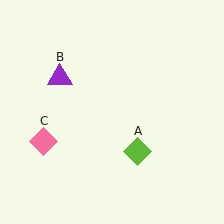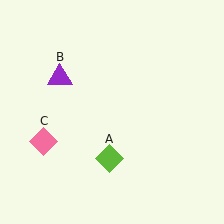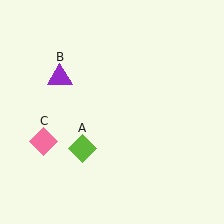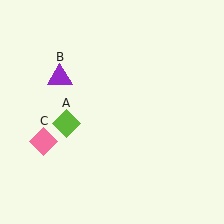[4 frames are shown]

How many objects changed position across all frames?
1 object changed position: lime diamond (object A).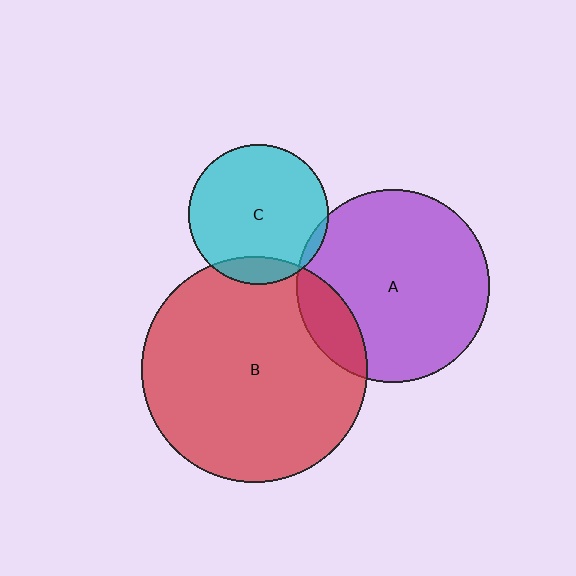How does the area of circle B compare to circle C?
Approximately 2.6 times.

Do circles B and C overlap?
Yes.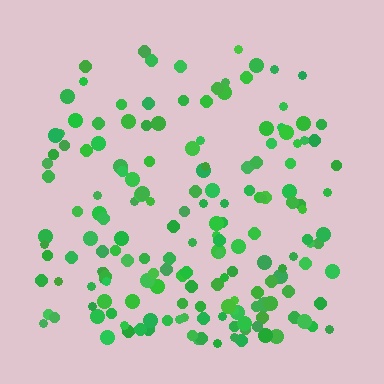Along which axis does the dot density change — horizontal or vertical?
Vertical.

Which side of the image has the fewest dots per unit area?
The top.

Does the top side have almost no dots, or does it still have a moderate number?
Still a moderate number, just noticeably fewer than the bottom.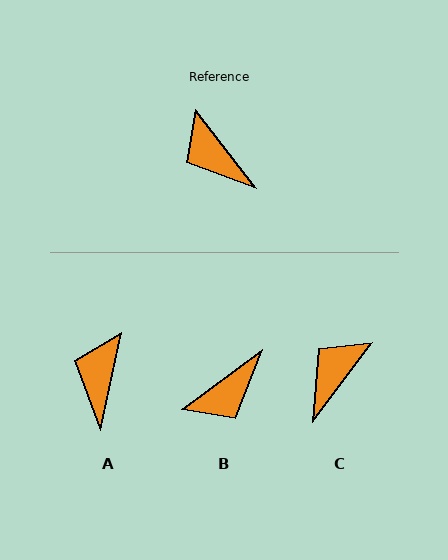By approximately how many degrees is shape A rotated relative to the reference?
Approximately 50 degrees clockwise.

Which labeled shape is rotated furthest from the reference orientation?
B, about 90 degrees away.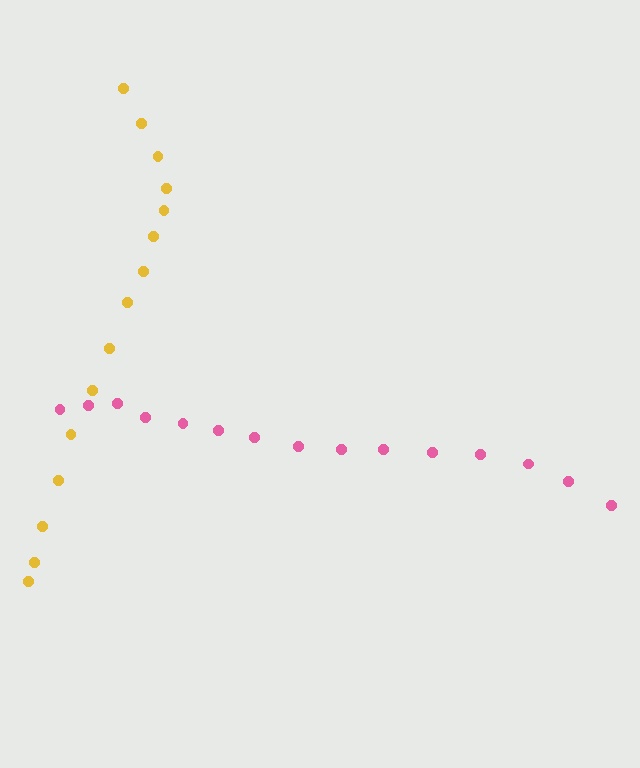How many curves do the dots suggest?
There are 2 distinct paths.